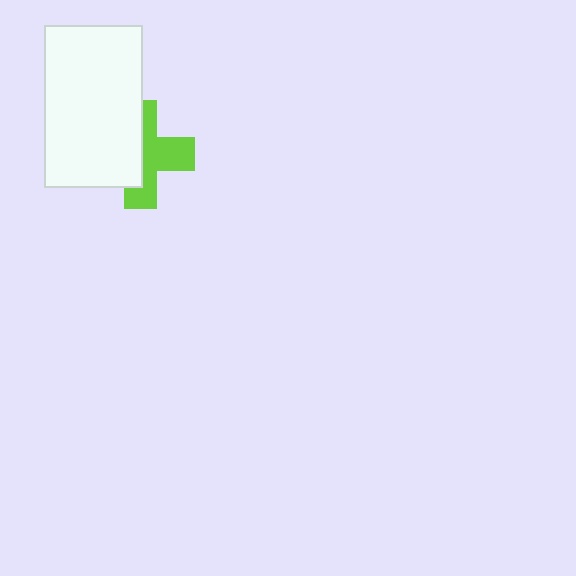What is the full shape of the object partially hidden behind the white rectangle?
The partially hidden object is a lime cross.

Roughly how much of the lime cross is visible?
About half of it is visible (roughly 52%).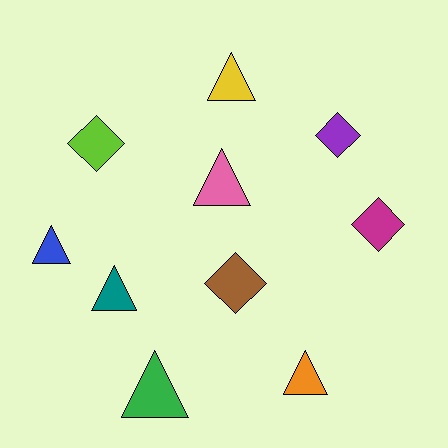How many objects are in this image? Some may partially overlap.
There are 10 objects.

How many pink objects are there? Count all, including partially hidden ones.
There is 1 pink object.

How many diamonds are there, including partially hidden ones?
There are 4 diamonds.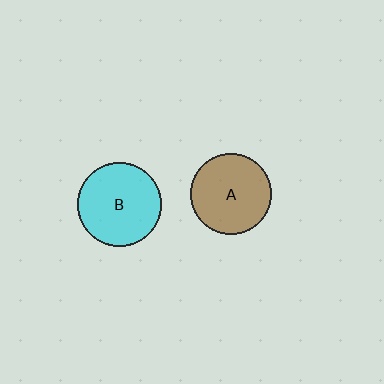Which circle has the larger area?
Circle B (cyan).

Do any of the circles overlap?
No, none of the circles overlap.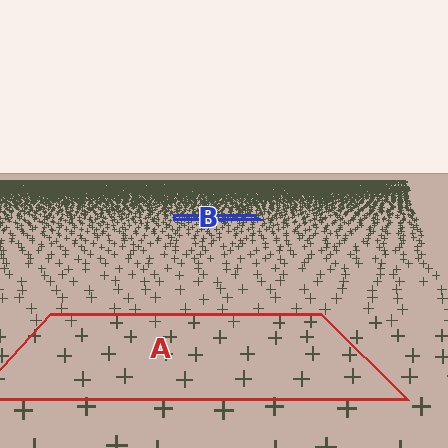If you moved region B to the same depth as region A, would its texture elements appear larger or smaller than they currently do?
They would appear larger. At a closer depth, the same texture elements are projected at a bigger on-screen size.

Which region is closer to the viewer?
Region A is closer. The texture elements there are larger and more spread out.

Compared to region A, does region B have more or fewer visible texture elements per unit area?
Region B has more texture elements per unit area — they are packed more densely because it is farther away.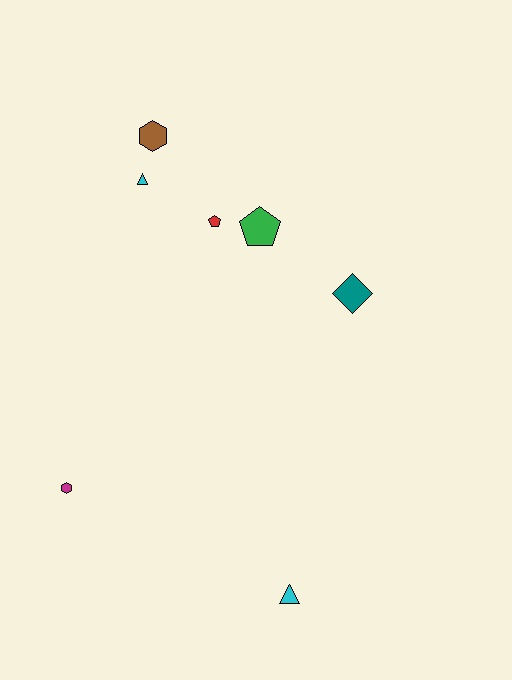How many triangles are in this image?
There are 2 triangles.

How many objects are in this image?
There are 7 objects.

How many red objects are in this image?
There is 1 red object.